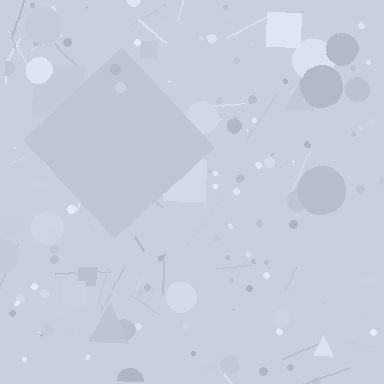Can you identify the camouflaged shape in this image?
The camouflaged shape is a diamond.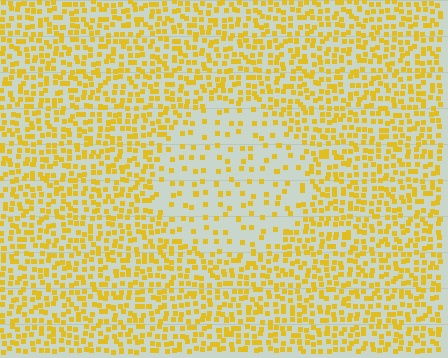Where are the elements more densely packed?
The elements are more densely packed outside the circle boundary.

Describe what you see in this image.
The image contains small yellow elements arranged at two different densities. A circle-shaped region is visible where the elements are less densely packed than the surrounding area.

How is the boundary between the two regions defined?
The boundary is defined by a change in element density (approximately 2.5x ratio). All elements are the same color, size, and shape.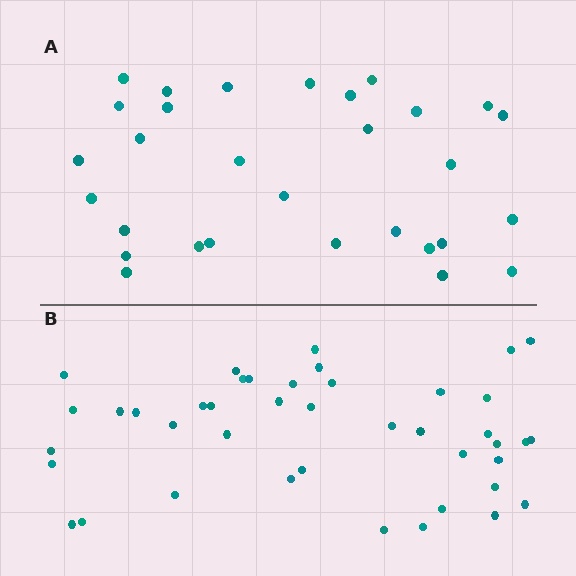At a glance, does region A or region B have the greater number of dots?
Region B (the bottom region) has more dots.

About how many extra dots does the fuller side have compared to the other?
Region B has roughly 12 or so more dots than region A.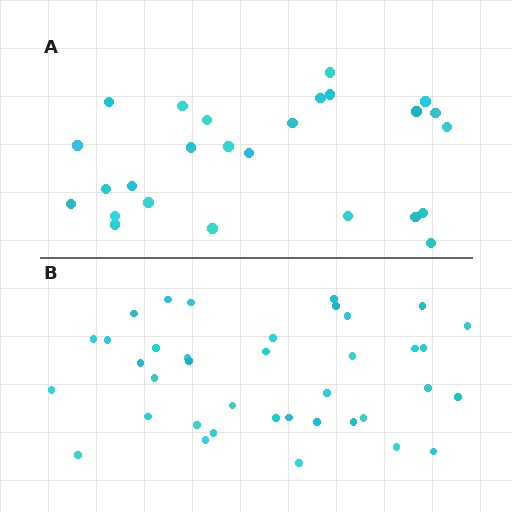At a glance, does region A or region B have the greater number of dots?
Region B (the bottom region) has more dots.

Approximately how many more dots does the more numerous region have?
Region B has roughly 12 or so more dots than region A.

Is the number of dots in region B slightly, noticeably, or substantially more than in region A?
Region B has substantially more. The ratio is roughly 1.5 to 1.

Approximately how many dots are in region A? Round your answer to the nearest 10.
About 30 dots. (The exact count is 26, which rounds to 30.)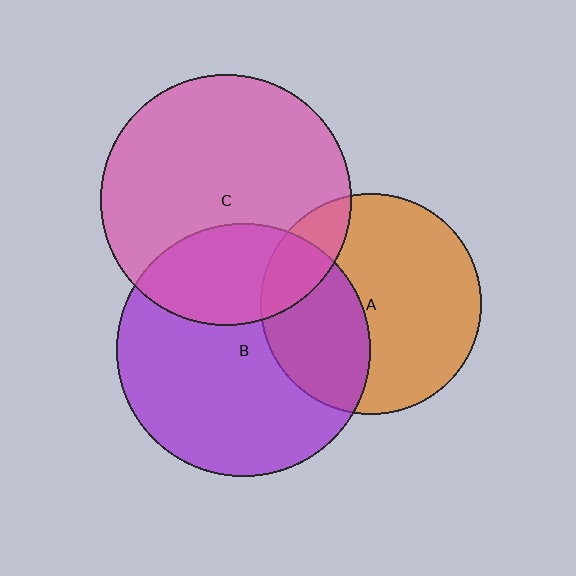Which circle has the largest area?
Circle B (purple).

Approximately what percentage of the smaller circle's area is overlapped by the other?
Approximately 30%.